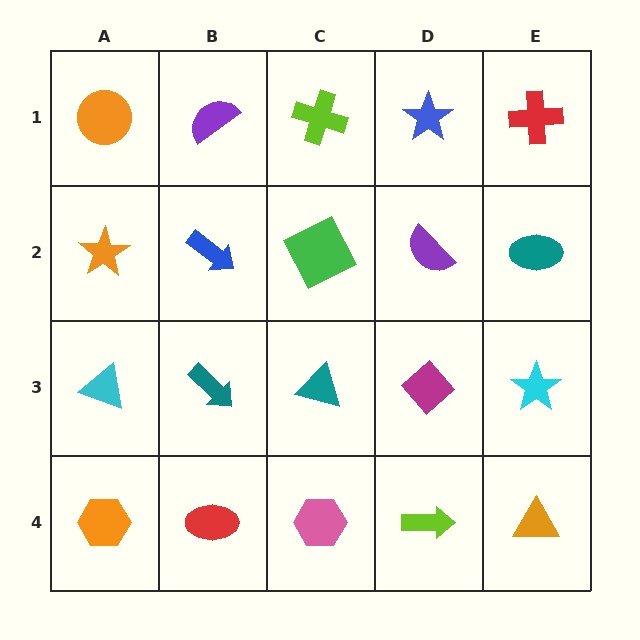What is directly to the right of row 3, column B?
A teal triangle.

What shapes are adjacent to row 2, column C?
A lime cross (row 1, column C), a teal triangle (row 3, column C), a blue arrow (row 2, column B), a purple semicircle (row 2, column D).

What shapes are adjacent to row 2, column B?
A purple semicircle (row 1, column B), a teal arrow (row 3, column B), an orange star (row 2, column A), a green square (row 2, column C).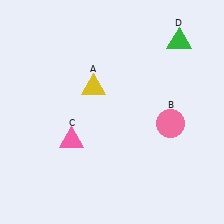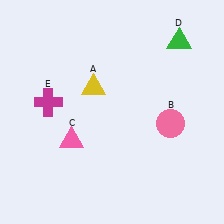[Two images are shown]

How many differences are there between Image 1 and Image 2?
There is 1 difference between the two images.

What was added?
A magenta cross (E) was added in Image 2.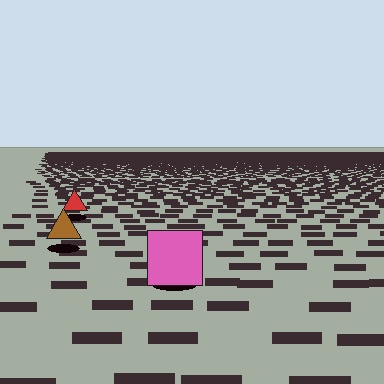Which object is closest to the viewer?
The pink square is closest. The texture marks near it are larger and more spread out.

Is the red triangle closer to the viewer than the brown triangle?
No. The brown triangle is closer — you can tell from the texture gradient: the ground texture is coarser near it.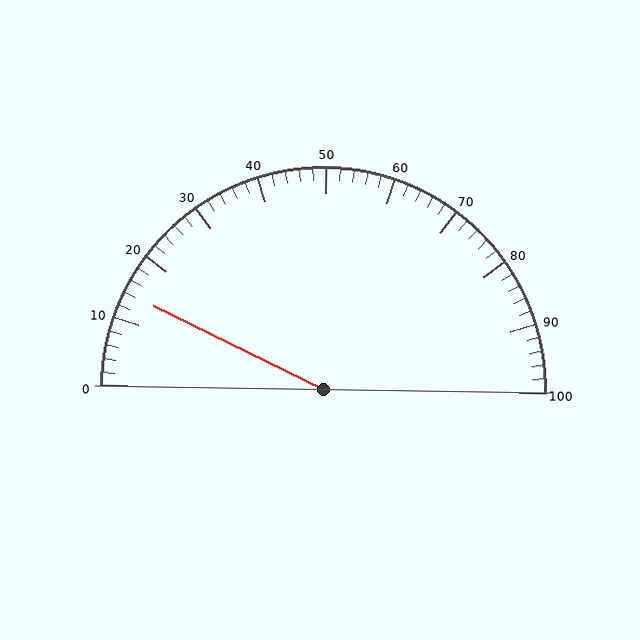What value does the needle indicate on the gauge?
The needle indicates approximately 14.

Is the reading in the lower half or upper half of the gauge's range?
The reading is in the lower half of the range (0 to 100).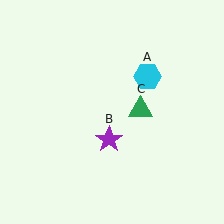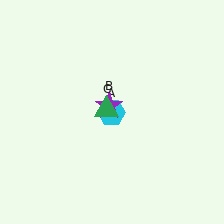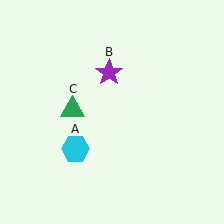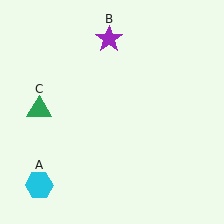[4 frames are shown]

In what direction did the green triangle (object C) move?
The green triangle (object C) moved left.